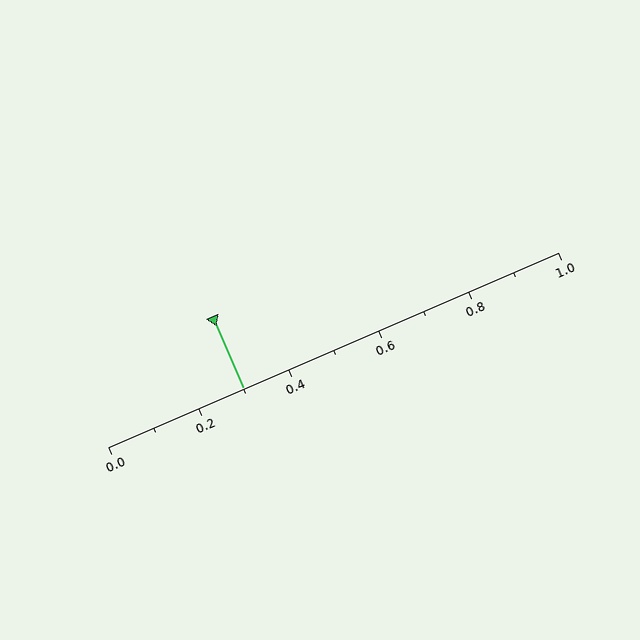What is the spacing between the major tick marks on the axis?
The major ticks are spaced 0.2 apart.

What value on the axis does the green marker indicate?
The marker indicates approximately 0.3.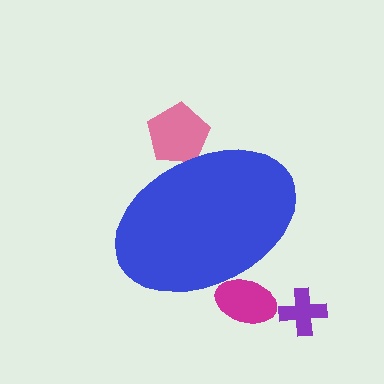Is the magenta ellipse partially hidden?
Yes, the magenta ellipse is partially hidden behind the blue ellipse.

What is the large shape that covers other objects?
A blue ellipse.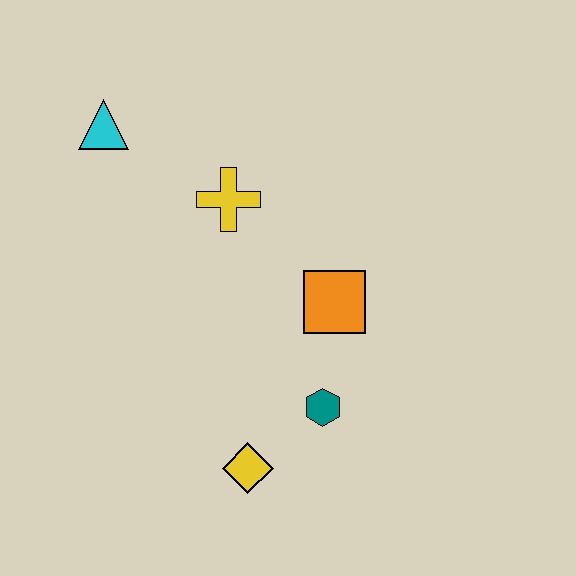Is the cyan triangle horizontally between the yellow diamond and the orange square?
No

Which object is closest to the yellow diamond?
The teal hexagon is closest to the yellow diamond.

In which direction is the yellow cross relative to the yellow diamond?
The yellow cross is above the yellow diamond.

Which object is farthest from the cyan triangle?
The yellow diamond is farthest from the cyan triangle.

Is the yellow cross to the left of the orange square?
Yes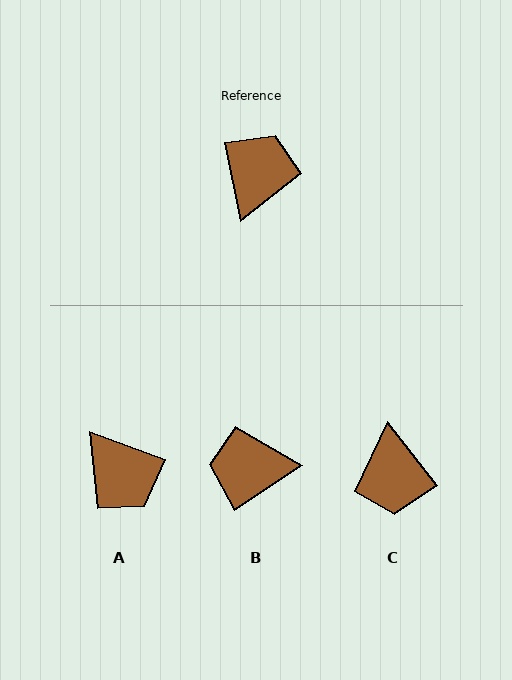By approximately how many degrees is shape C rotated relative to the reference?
Approximately 154 degrees clockwise.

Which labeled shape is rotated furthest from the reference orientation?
C, about 154 degrees away.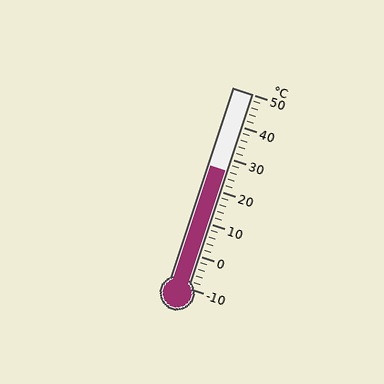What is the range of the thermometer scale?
The thermometer scale ranges from -10°C to 50°C.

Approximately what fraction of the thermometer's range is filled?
The thermometer is filled to approximately 60% of its range.